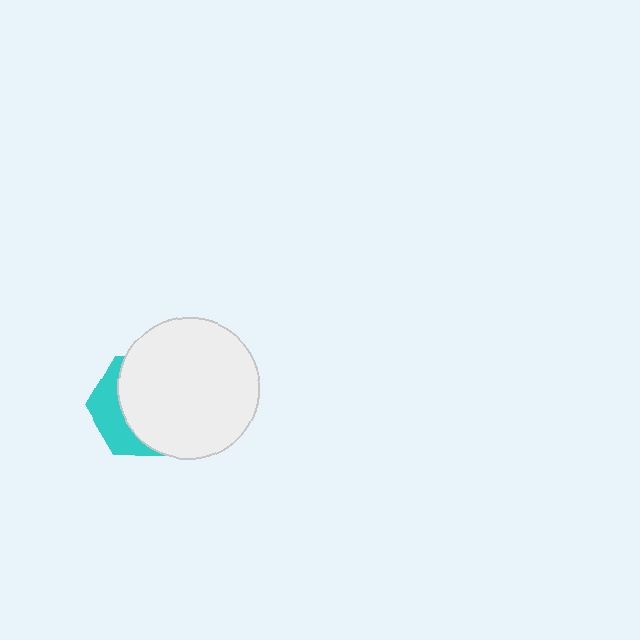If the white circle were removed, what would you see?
You would see the complete cyan hexagon.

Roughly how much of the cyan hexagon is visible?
A small part of it is visible (roughly 32%).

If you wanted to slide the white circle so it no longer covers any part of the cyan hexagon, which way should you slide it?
Slide it right — that is the most direct way to separate the two shapes.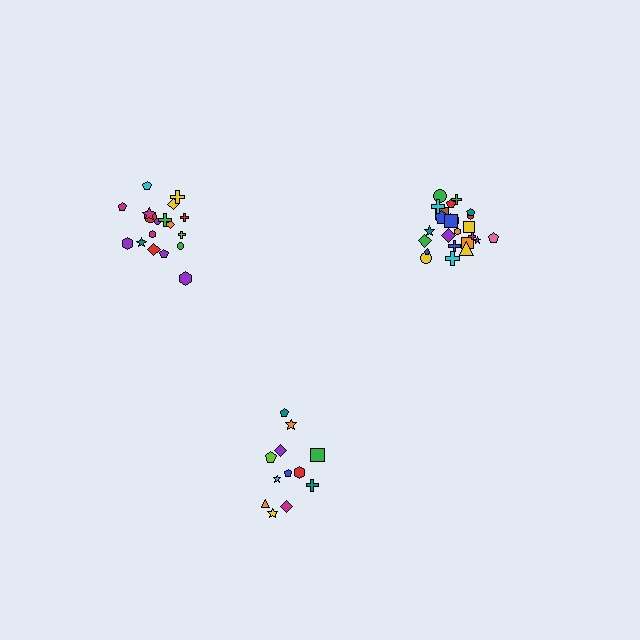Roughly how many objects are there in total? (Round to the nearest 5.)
Roughly 55 objects in total.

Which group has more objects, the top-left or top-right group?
The top-right group.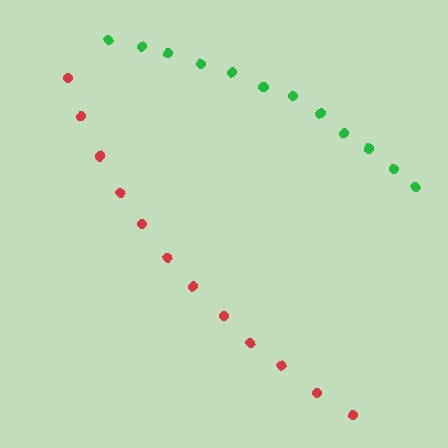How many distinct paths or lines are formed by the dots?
There are 2 distinct paths.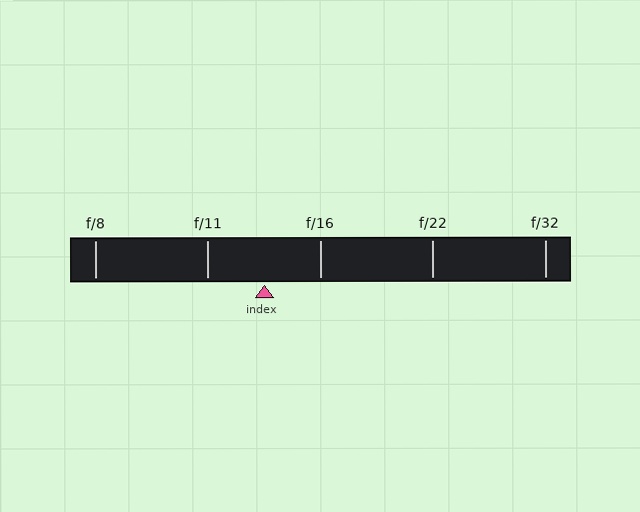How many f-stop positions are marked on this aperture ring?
There are 5 f-stop positions marked.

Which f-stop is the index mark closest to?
The index mark is closest to f/16.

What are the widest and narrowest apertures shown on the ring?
The widest aperture shown is f/8 and the narrowest is f/32.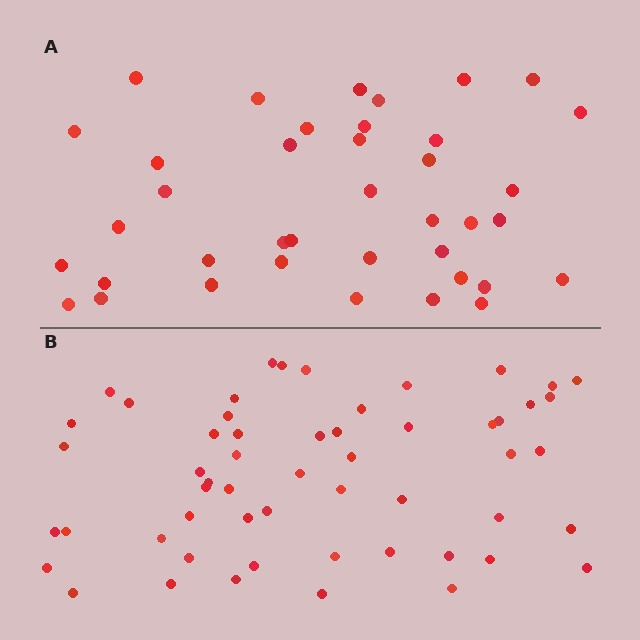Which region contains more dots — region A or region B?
Region B (the bottom region) has more dots.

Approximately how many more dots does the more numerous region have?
Region B has approximately 15 more dots than region A.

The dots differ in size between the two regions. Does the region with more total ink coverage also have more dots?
No. Region A has more total ink coverage because its dots are larger, but region B actually contains more individual dots. Total area can be misleading — the number of items is what matters here.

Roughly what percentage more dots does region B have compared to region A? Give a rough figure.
About 40% more.